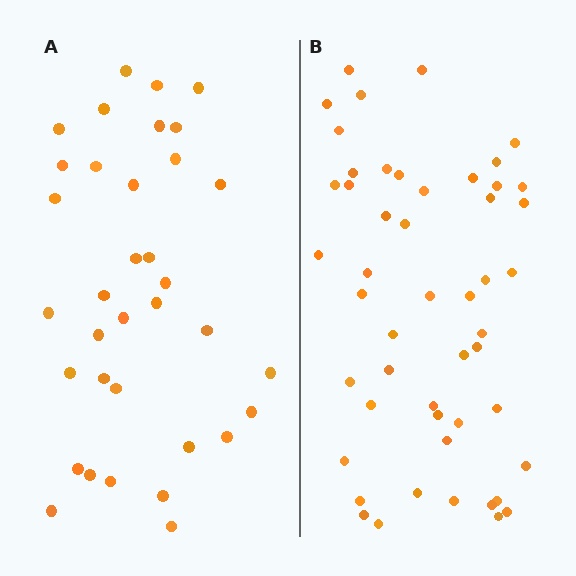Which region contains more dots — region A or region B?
Region B (the right region) has more dots.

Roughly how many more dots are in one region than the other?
Region B has approximately 15 more dots than region A.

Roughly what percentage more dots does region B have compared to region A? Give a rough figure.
About 45% more.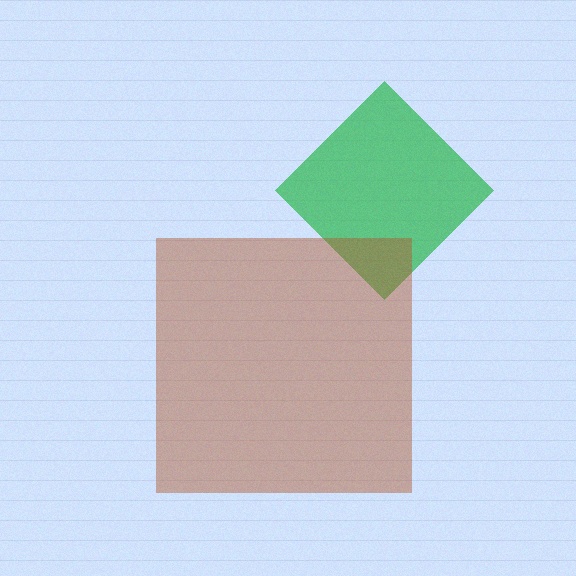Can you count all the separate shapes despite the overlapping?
Yes, there are 2 separate shapes.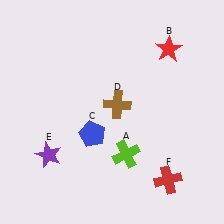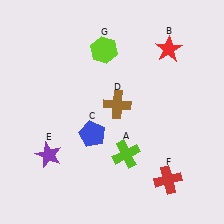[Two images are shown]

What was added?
A lime hexagon (G) was added in Image 2.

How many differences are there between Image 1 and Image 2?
There is 1 difference between the two images.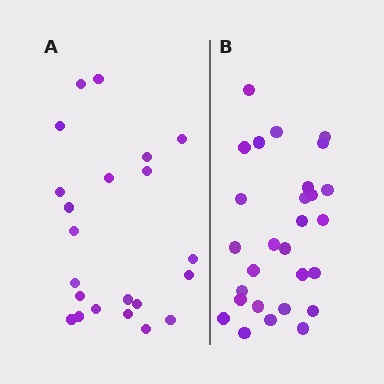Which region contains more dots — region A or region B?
Region B (the right region) has more dots.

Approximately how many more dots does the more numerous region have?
Region B has about 6 more dots than region A.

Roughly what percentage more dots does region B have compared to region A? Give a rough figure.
About 25% more.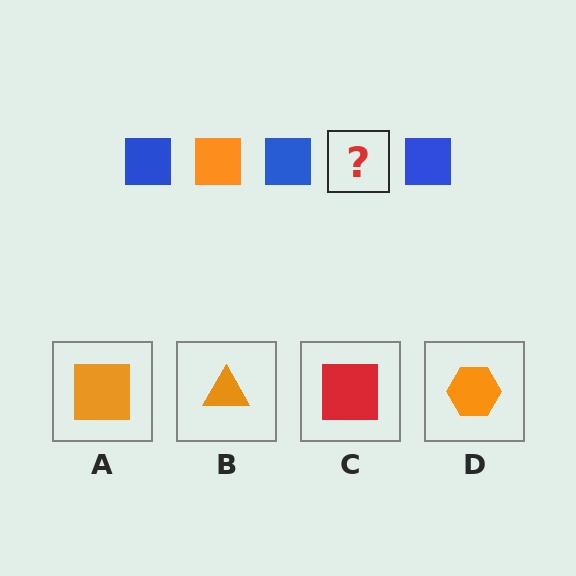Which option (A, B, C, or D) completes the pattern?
A.